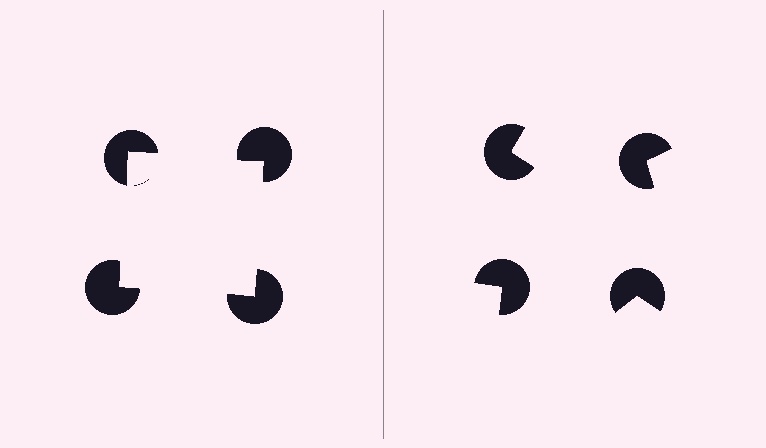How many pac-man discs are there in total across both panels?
8 — 4 on each side.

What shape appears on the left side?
An illusory square.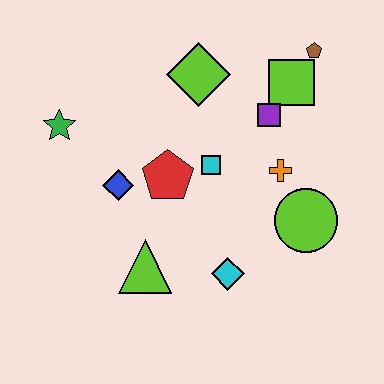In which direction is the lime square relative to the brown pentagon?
The lime square is below the brown pentagon.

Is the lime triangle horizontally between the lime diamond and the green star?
Yes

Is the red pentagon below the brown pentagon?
Yes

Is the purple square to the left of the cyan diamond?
No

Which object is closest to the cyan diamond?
The lime triangle is closest to the cyan diamond.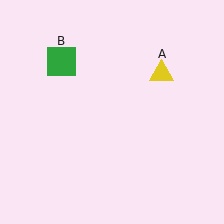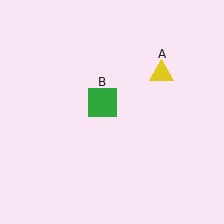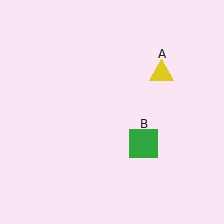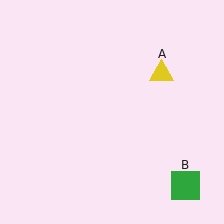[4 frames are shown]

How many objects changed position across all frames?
1 object changed position: green square (object B).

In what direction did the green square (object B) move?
The green square (object B) moved down and to the right.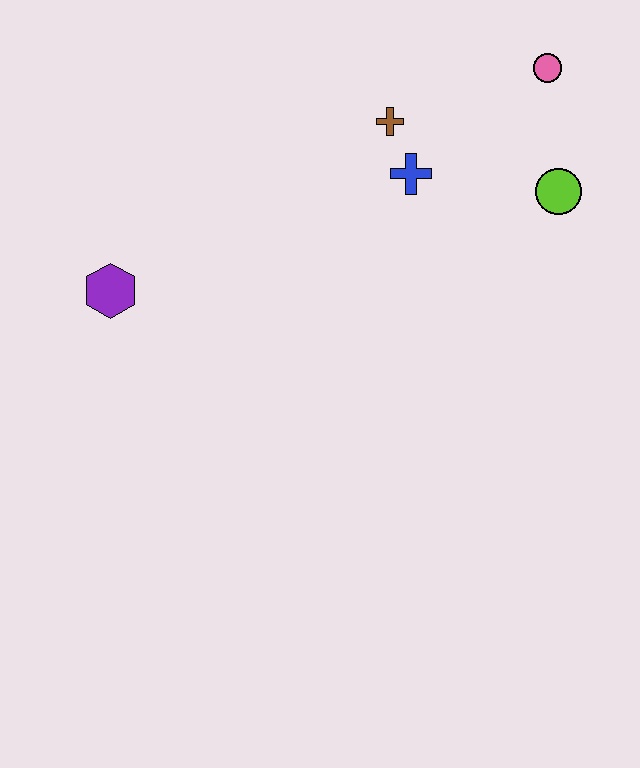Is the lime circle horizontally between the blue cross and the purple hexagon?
No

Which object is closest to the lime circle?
The pink circle is closest to the lime circle.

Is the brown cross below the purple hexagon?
No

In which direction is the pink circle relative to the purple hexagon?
The pink circle is to the right of the purple hexagon.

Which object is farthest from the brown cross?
The purple hexagon is farthest from the brown cross.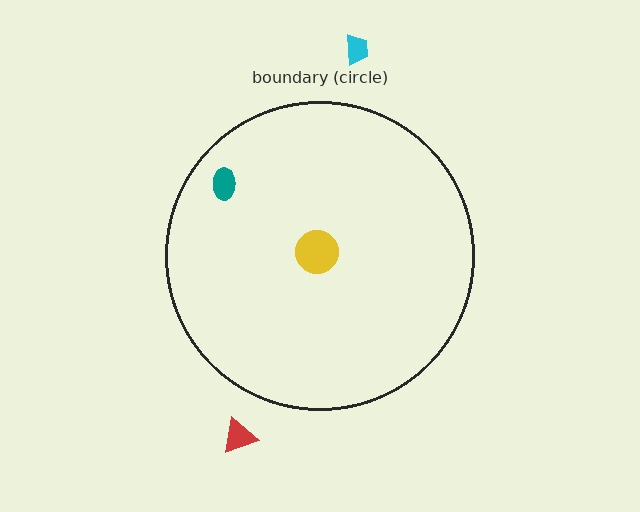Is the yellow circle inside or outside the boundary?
Inside.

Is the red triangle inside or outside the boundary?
Outside.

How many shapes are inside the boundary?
2 inside, 2 outside.